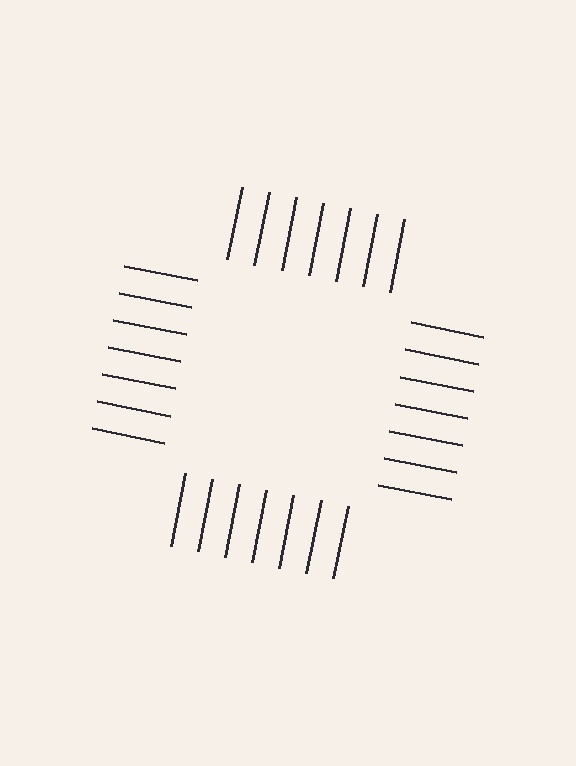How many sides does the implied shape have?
4 sides — the line-ends trace a square.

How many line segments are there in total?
28 — 7 along each of the 4 edges.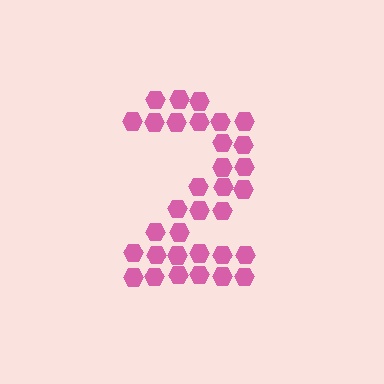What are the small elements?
The small elements are hexagons.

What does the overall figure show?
The overall figure shows the digit 2.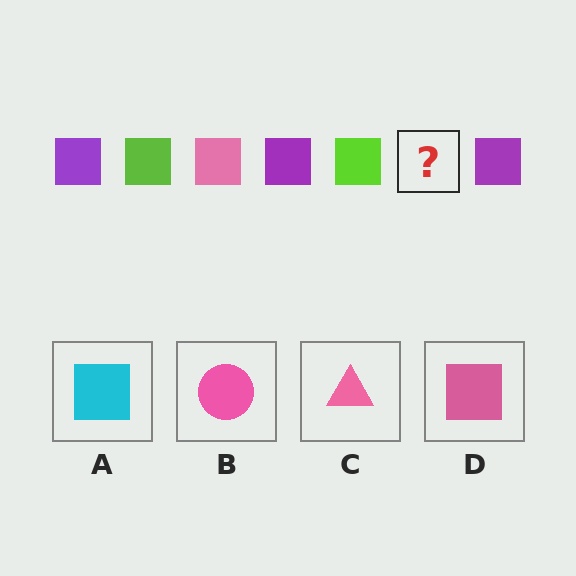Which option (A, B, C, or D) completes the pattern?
D.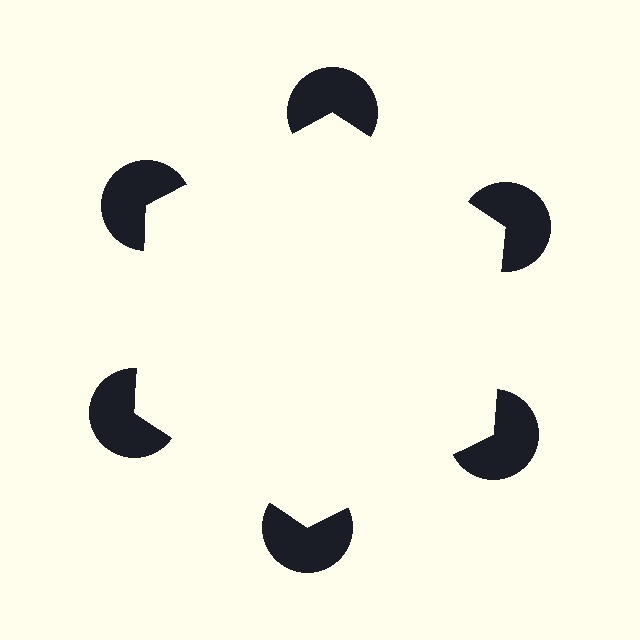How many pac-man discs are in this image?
There are 6 — one at each vertex of the illusory hexagon.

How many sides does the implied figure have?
6 sides.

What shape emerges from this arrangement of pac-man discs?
An illusory hexagon — its edges are inferred from the aligned wedge cuts in the pac-man discs, not physically drawn.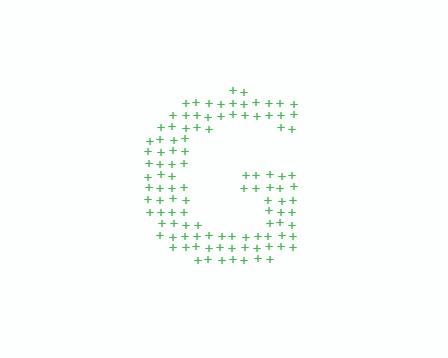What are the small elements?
The small elements are plus signs.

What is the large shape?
The large shape is the letter G.